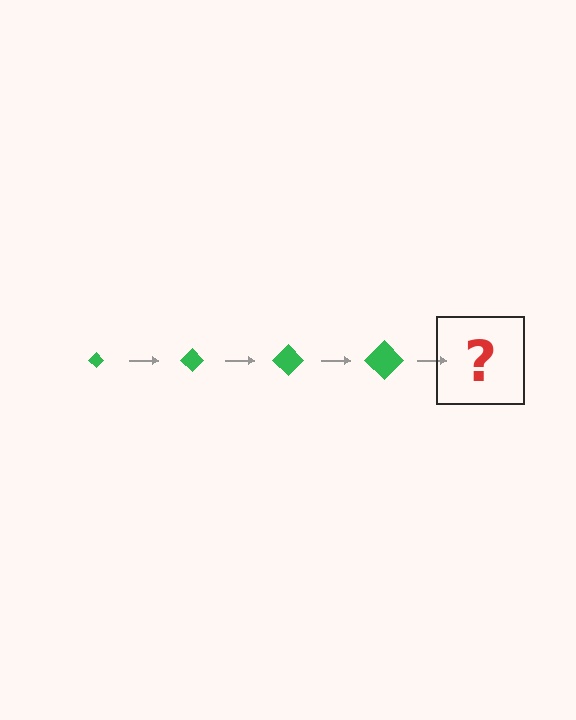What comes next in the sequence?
The next element should be a green diamond, larger than the previous one.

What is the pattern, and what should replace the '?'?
The pattern is that the diamond gets progressively larger each step. The '?' should be a green diamond, larger than the previous one.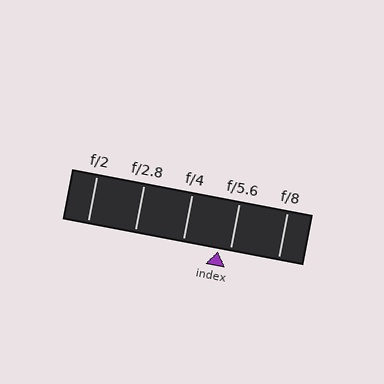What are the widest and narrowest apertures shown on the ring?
The widest aperture shown is f/2 and the narrowest is f/8.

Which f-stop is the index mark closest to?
The index mark is closest to f/5.6.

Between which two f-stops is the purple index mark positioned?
The index mark is between f/4 and f/5.6.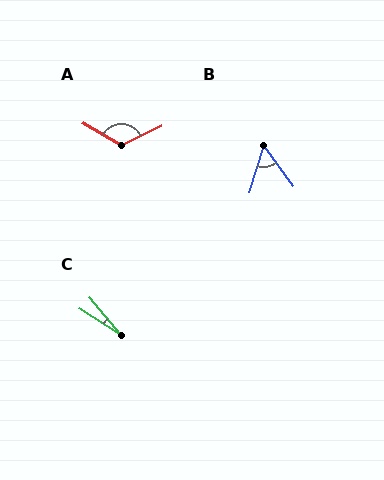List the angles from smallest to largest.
C (17°), B (53°), A (124°).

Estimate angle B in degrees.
Approximately 53 degrees.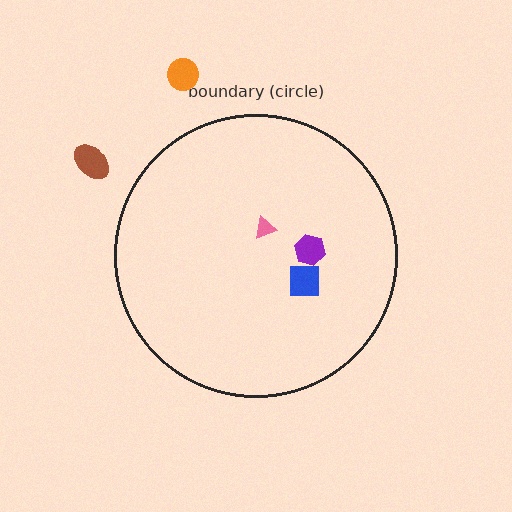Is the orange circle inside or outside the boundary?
Outside.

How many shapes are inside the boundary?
3 inside, 2 outside.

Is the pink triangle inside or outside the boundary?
Inside.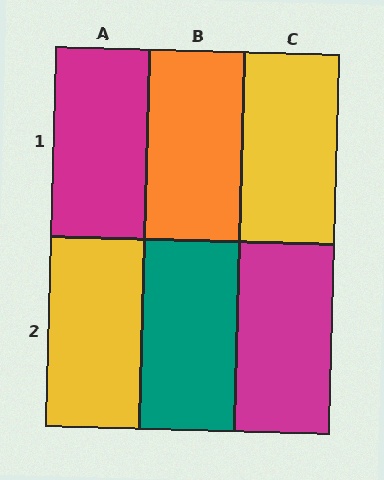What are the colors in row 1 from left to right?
Magenta, orange, yellow.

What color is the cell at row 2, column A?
Yellow.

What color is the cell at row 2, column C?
Magenta.